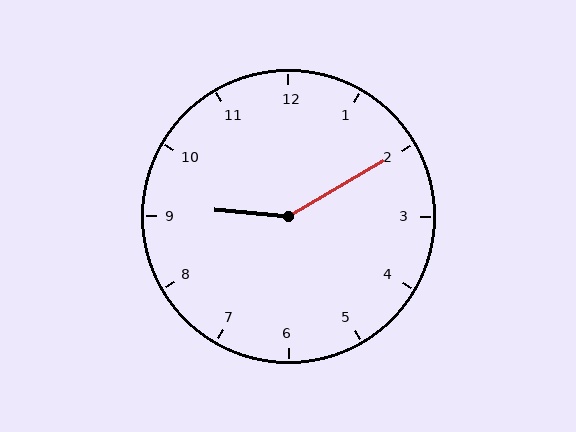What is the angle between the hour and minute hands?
Approximately 145 degrees.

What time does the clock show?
9:10.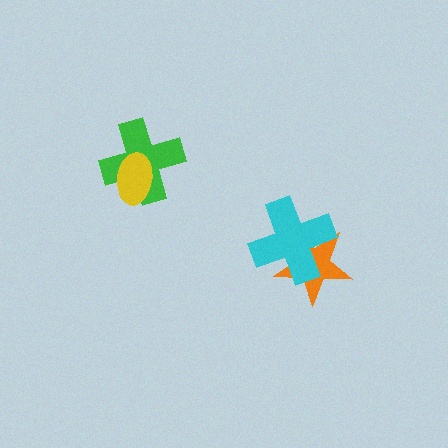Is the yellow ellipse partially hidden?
No, no other shape covers it.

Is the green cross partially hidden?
Yes, it is partially covered by another shape.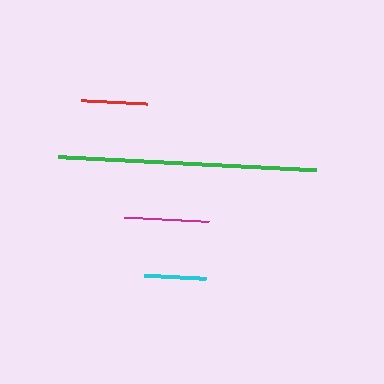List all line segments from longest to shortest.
From longest to shortest: green, magenta, red, cyan.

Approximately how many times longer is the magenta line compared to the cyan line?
The magenta line is approximately 1.4 times the length of the cyan line.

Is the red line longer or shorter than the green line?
The green line is longer than the red line.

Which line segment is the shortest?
The cyan line is the shortest at approximately 62 pixels.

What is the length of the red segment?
The red segment is approximately 67 pixels long.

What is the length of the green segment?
The green segment is approximately 259 pixels long.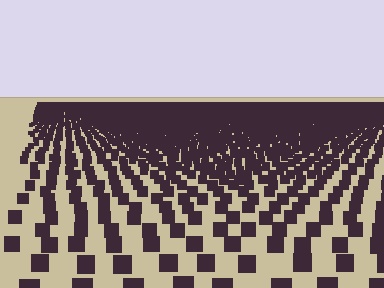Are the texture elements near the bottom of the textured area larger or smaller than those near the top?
Larger. Near the bottom, elements are closer to the viewer and appear at a bigger on-screen size.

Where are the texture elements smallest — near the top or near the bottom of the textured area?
Near the top.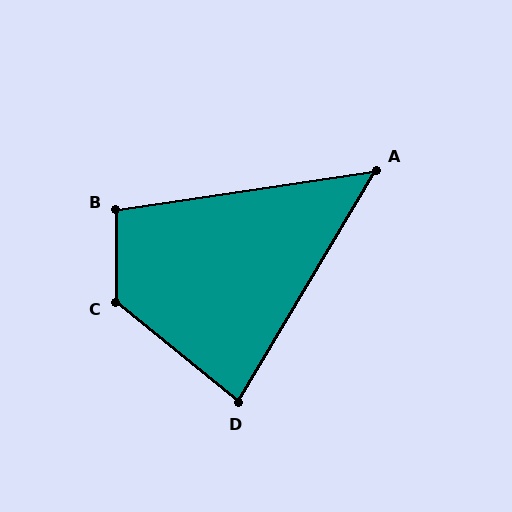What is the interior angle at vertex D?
Approximately 81 degrees (acute).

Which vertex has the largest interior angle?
C, at approximately 129 degrees.